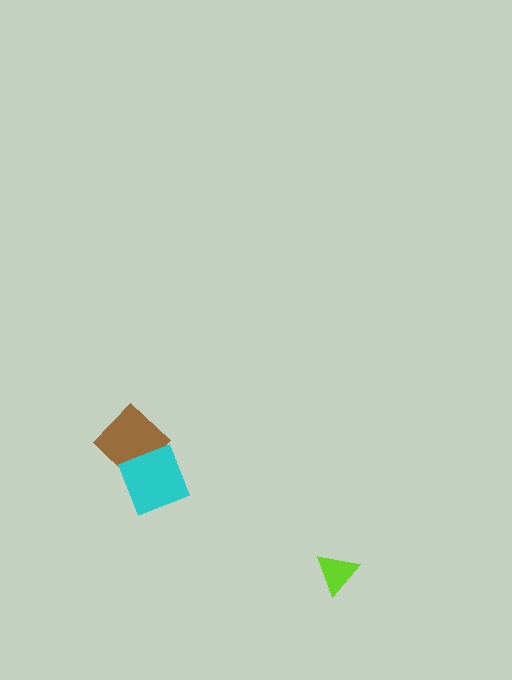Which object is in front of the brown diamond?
The cyan diamond is in front of the brown diamond.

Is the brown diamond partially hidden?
Yes, it is partially covered by another shape.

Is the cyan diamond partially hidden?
No, no other shape covers it.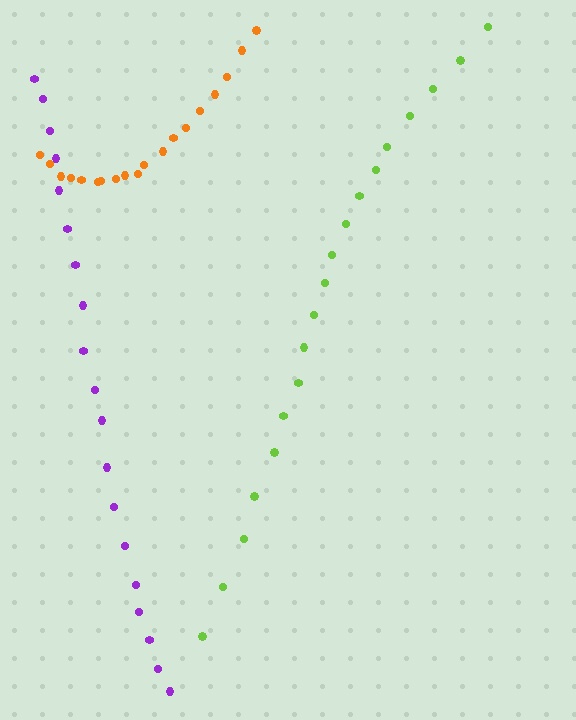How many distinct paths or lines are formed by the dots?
There are 3 distinct paths.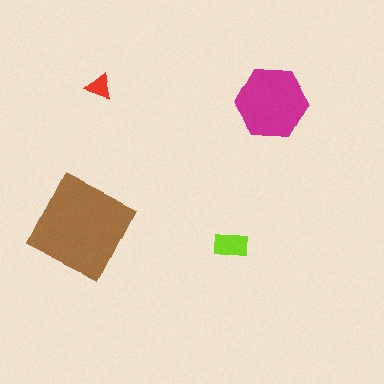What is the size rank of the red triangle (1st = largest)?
4th.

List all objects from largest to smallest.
The brown square, the magenta hexagon, the lime rectangle, the red triangle.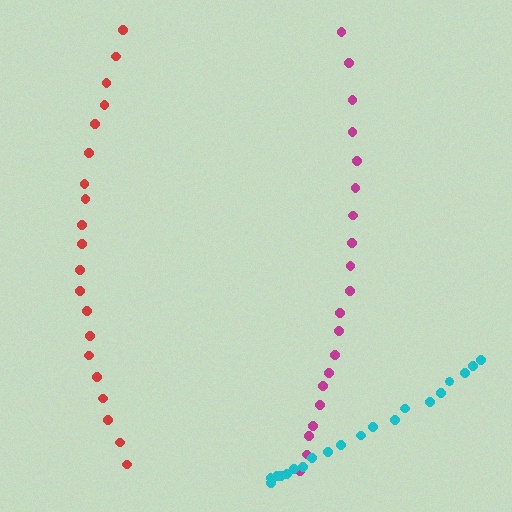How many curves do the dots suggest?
There are 3 distinct paths.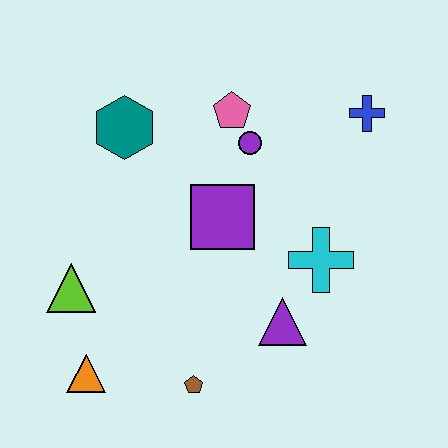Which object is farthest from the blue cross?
The orange triangle is farthest from the blue cross.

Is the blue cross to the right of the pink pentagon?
Yes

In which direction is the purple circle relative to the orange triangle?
The purple circle is above the orange triangle.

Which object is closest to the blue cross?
The purple circle is closest to the blue cross.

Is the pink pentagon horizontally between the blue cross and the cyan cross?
No